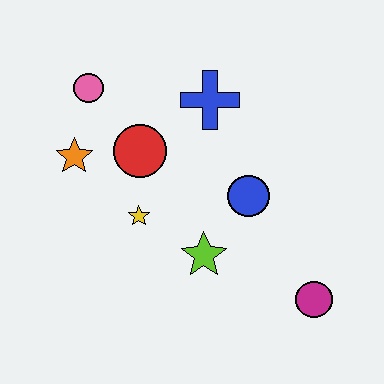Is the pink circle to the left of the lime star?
Yes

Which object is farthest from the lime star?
The pink circle is farthest from the lime star.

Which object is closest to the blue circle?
The lime star is closest to the blue circle.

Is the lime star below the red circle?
Yes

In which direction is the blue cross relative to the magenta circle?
The blue cross is above the magenta circle.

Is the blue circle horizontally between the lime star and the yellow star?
No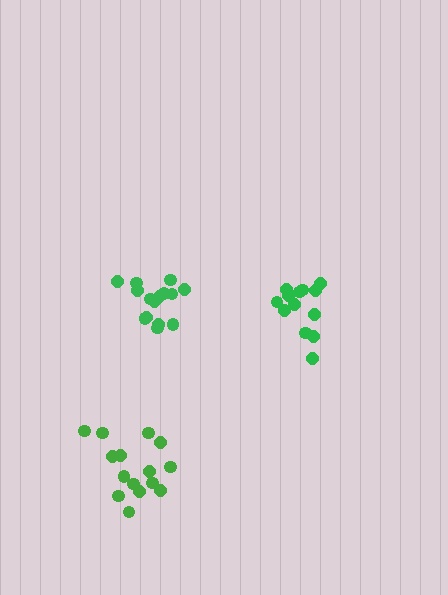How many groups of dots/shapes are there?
There are 3 groups.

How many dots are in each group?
Group 1: 15 dots, Group 2: 13 dots, Group 3: 15 dots (43 total).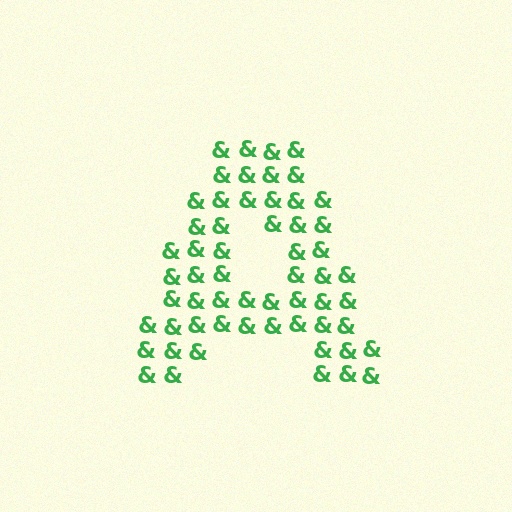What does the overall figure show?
The overall figure shows the letter A.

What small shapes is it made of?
It is made of small ampersands.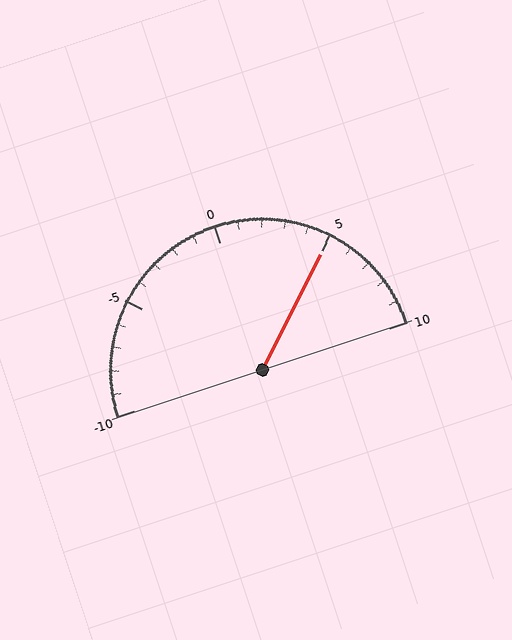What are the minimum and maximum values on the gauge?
The gauge ranges from -10 to 10.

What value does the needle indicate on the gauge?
The needle indicates approximately 5.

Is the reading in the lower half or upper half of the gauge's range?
The reading is in the upper half of the range (-10 to 10).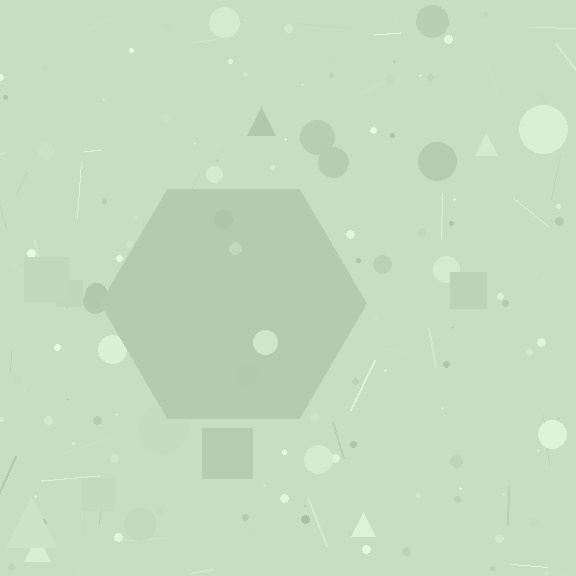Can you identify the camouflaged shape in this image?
The camouflaged shape is a hexagon.